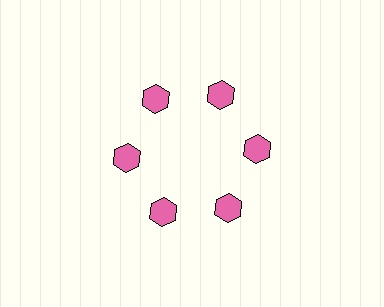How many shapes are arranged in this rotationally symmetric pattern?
There are 6 shapes, arranged in 6 groups of 1.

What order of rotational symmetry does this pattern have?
This pattern has 6-fold rotational symmetry.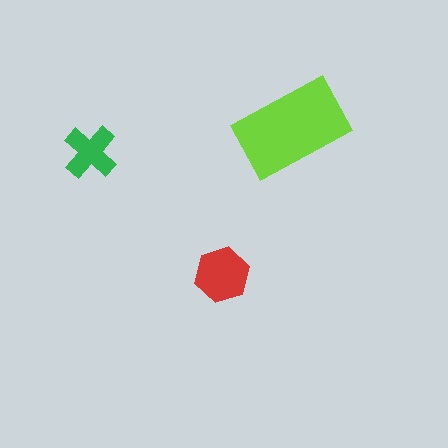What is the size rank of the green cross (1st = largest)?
3rd.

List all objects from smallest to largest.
The green cross, the red hexagon, the lime rectangle.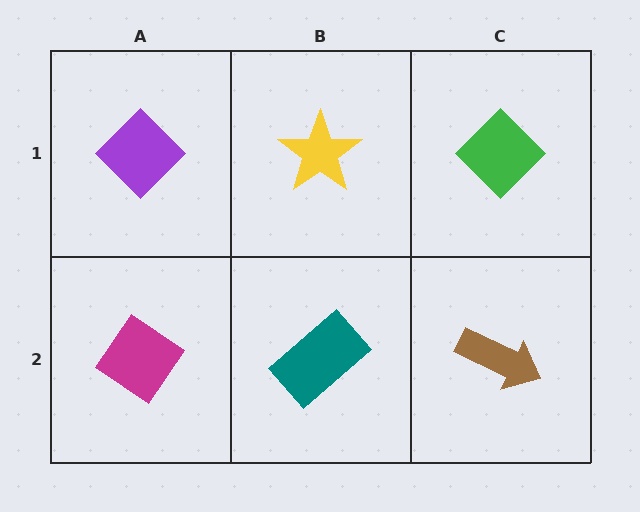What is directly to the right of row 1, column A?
A yellow star.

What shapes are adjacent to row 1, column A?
A magenta diamond (row 2, column A), a yellow star (row 1, column B).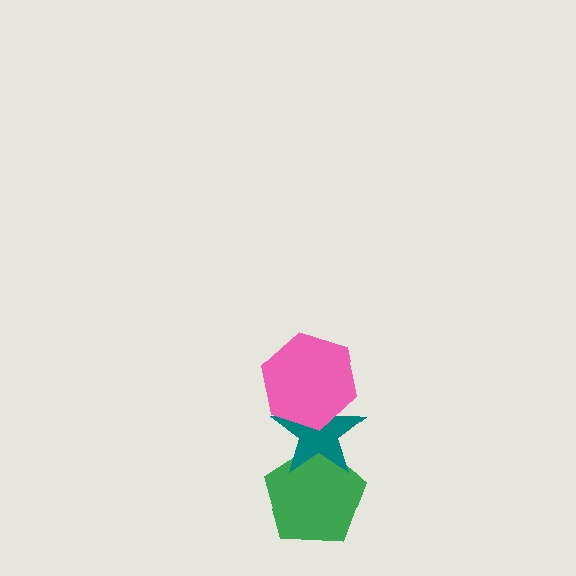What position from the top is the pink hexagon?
The pink hexagon is 1st from the top.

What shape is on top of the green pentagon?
The teal star is on top of the green pentagon.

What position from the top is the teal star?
The teal star is 2nd from the top.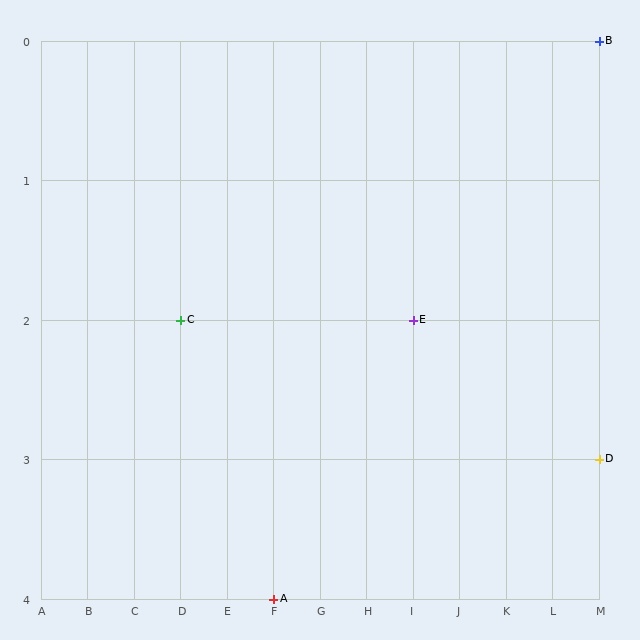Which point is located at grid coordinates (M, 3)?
Point D is at (M, 3).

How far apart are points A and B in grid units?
Points A and B are 7 columns and 4 rows apart (about 8.1 grid units diagonally).